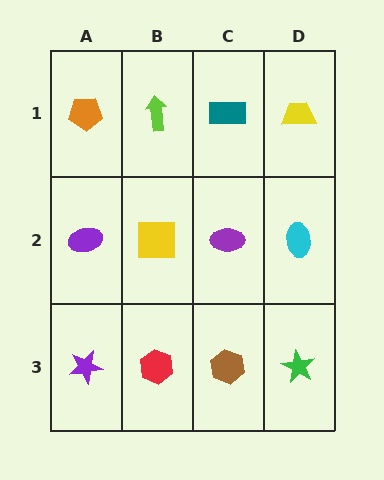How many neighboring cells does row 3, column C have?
3.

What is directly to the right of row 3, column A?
A red hexagon.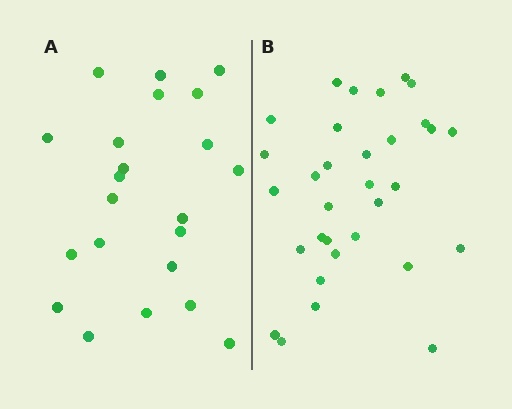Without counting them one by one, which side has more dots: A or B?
Region B (the right region) has more dots.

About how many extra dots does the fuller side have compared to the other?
Region B has roughly 10 or so more dots than region A.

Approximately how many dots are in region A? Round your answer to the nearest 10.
About 20 dots. (The exact count is 22, which rounds to 20.)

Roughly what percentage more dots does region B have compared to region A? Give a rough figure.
About 45% more.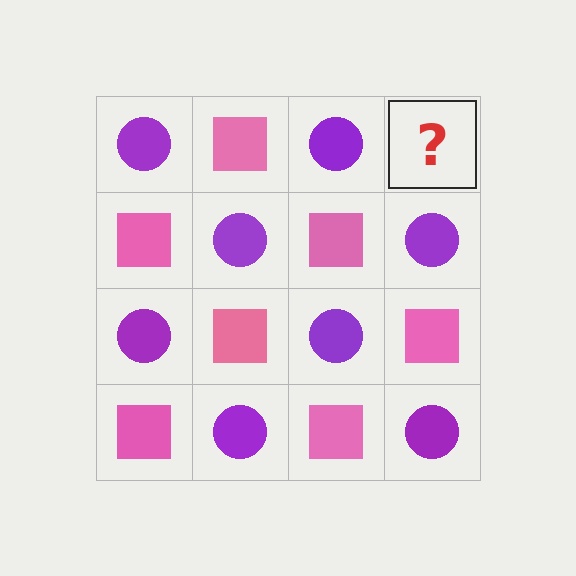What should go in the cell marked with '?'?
The missing cell should contain a pink square.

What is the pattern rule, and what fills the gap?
The rule is that it alternates purple circle and pink square in a checkerboard pattern. The gap should be filled with a pink square.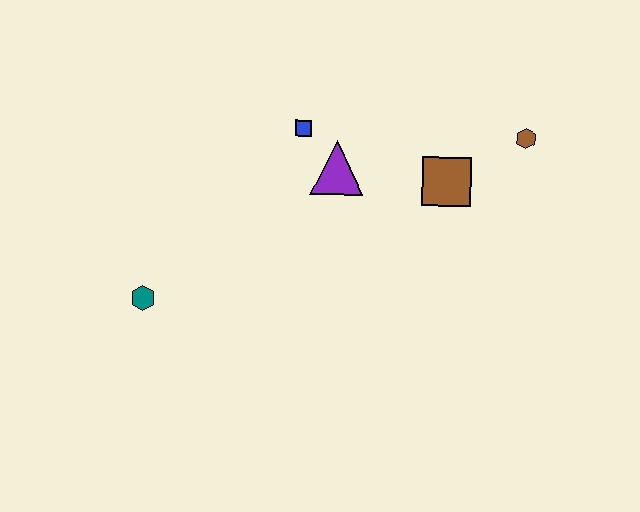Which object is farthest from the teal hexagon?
The brown hexagon is farthest from the teal hexagon.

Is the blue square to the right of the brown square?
No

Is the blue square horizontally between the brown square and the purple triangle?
No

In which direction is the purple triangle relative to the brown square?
The purple triangle is to the left of the brown square.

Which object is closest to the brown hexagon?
The brown square is closest to the brown hexagon.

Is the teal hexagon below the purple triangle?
Yes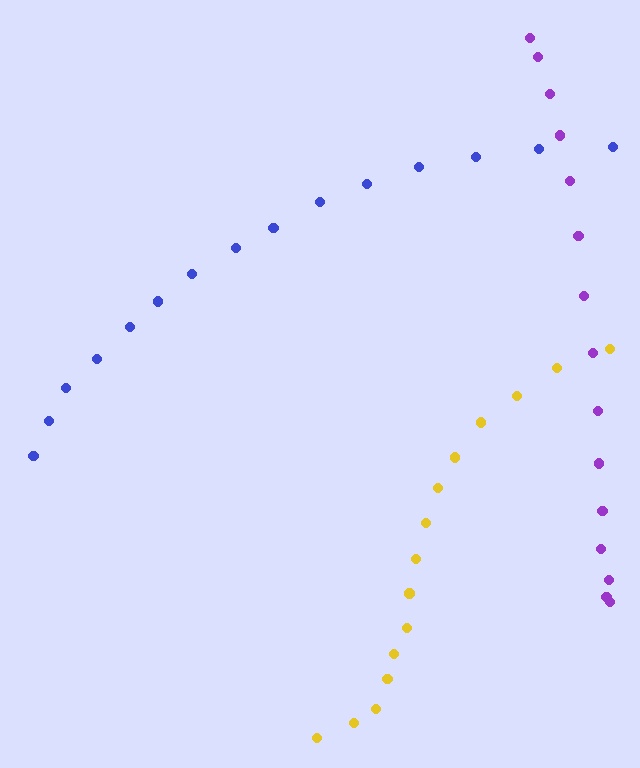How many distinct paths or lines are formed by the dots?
There are 3 distinct paths.